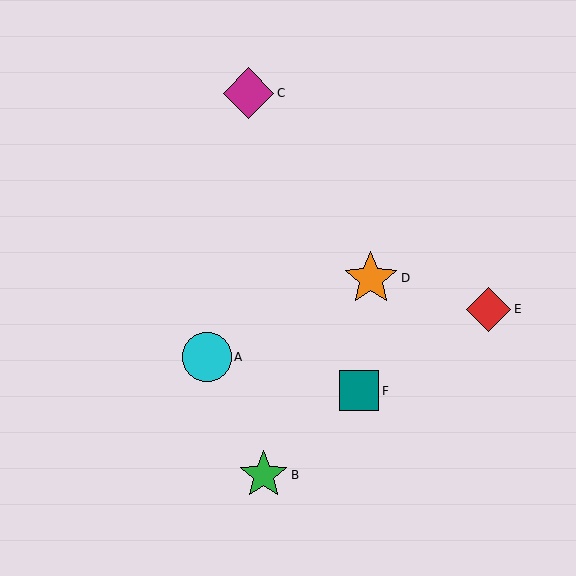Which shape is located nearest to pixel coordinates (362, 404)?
The teal square (labeled F) at (359, 391) is nearest to that location.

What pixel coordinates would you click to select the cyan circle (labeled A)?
Click at (207, 357) to select the cyan circle A.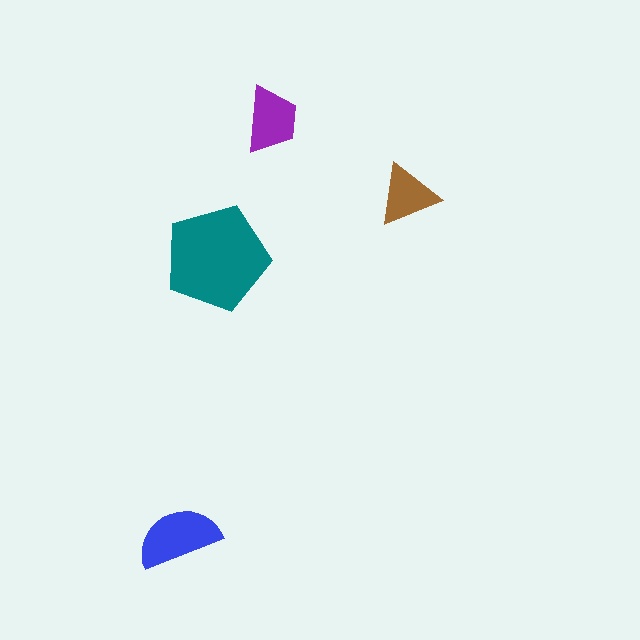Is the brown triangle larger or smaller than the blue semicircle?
Smaller.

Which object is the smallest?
The brown triangle.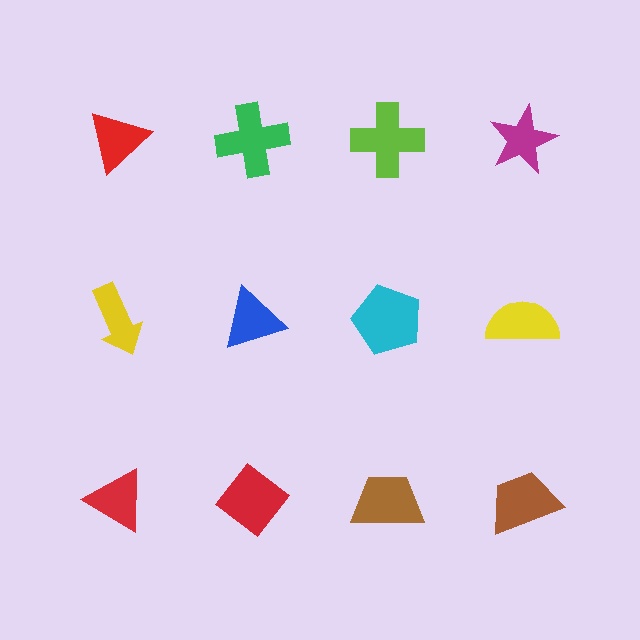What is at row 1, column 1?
A red triangle.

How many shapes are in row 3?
4 shapes.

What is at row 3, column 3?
A brown trapezoid.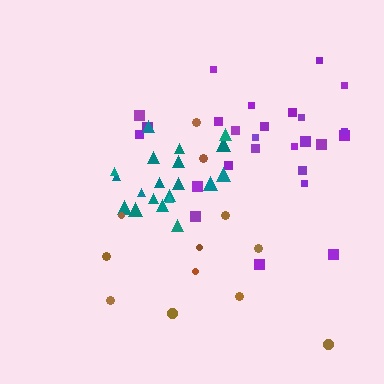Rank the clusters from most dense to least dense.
teal, purple, brown.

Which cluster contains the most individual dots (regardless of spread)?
Purple (26).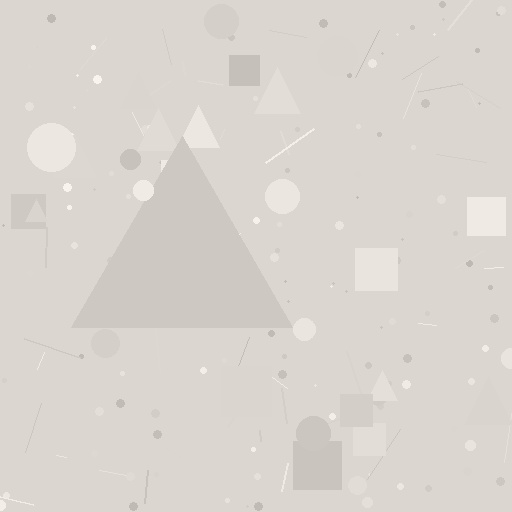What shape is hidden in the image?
A triangle is hidden in the image.